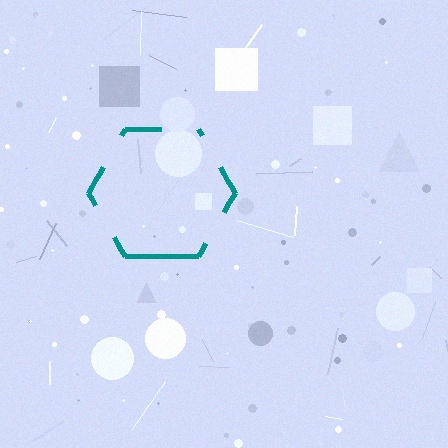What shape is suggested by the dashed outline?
The dashed outline suggests a hexagon.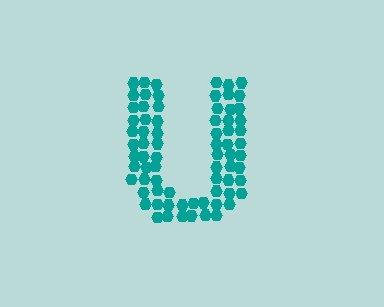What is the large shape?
The large shape is the letter U.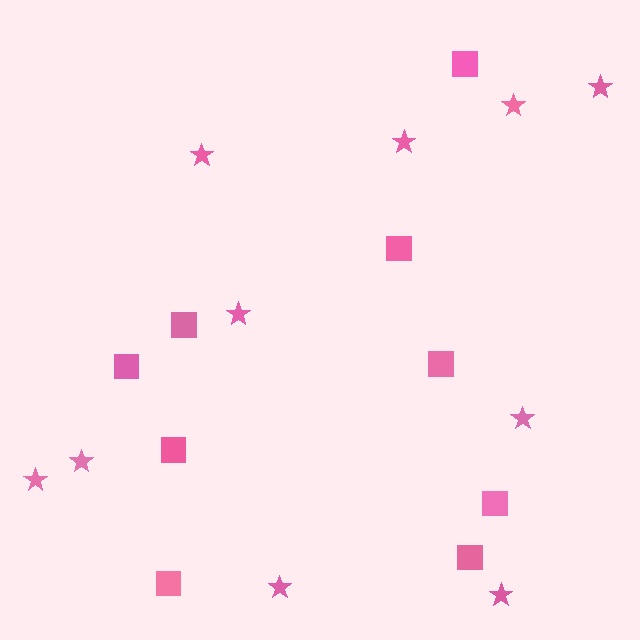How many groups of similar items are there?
There are 2 groups: one group of squares (9) and one group of stars (10).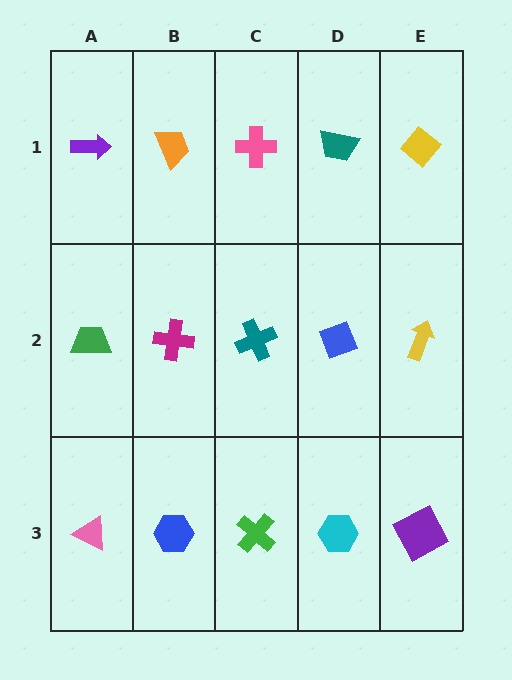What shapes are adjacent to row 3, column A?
A green trapezoid (row 2, column A), a blue hexagon (row 3, column B).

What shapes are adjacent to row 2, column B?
An orange trapezoid (row 1, column B), a blue hexagon (row 3, column B), a green trapezoid (row 2, column A), a teal cross (row 2, column C).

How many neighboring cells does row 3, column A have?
2.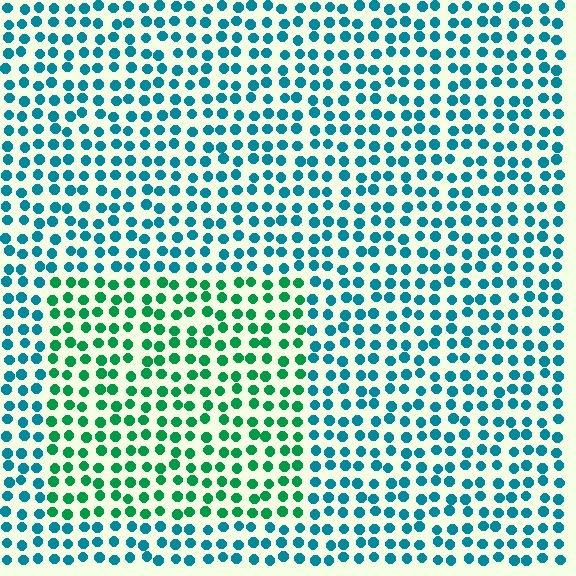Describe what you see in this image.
The image is filled with small teal elements in a uniform arrangement. A rectangle-shaped region is visible where the elements are tinted to a slightly different hue, forming a subtle color boundary.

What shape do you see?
I see a rectangle.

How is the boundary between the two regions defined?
The boundary is defined purely by a slight shift in hue (about 40 degrees). Spacing, size, and orientation are identical on both sides.